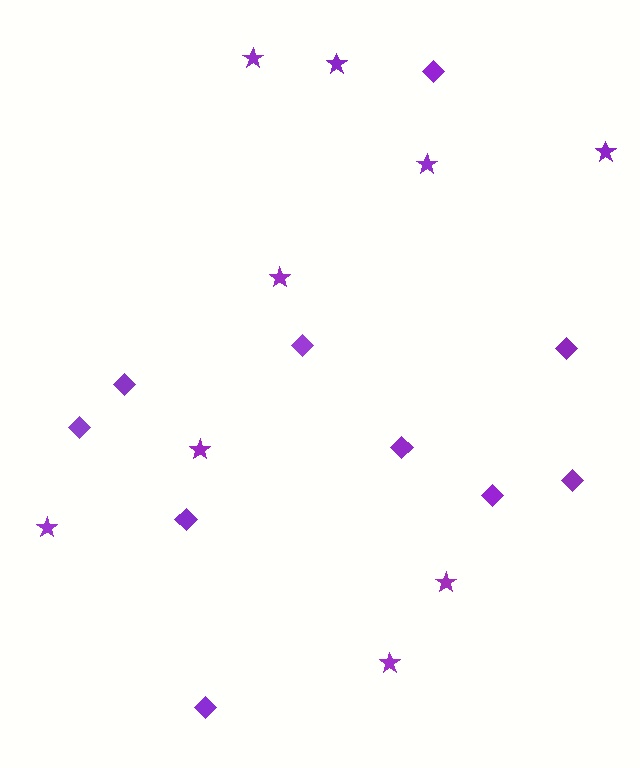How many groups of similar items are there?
There are 2 groups: one group of diamonds (10) and one group of stars (9).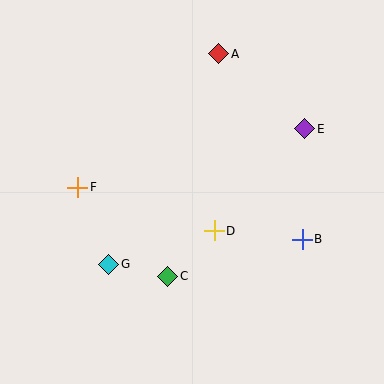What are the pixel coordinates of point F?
Point F is at (78, 187).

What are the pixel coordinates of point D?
Point D is at (214, 231).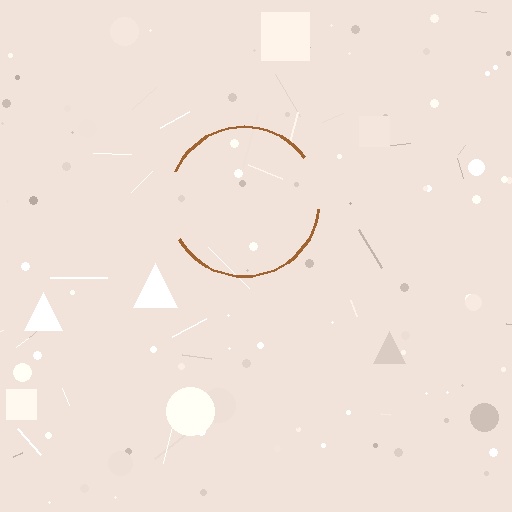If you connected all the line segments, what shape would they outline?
They would outline a circle.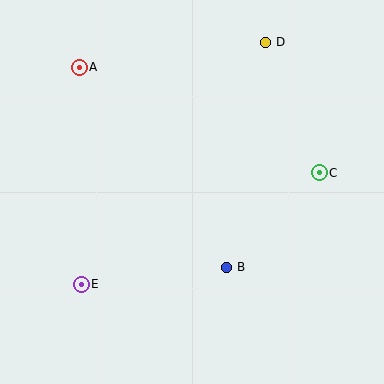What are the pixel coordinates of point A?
Point A is at (79, 67).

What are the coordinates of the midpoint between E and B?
The midpoint between E and B is at (154, 276).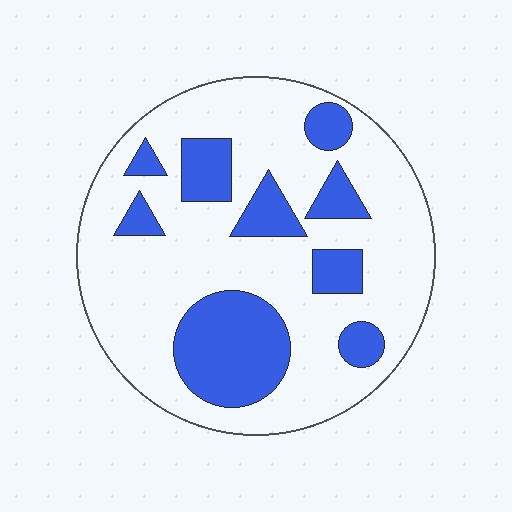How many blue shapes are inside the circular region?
9.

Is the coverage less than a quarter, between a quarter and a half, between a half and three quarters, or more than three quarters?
Between a quarter and a half.